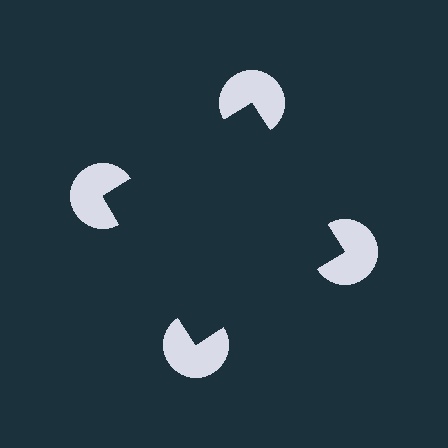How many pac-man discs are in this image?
There are 4 — one at each vertex of the illusory square.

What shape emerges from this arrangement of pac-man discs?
An illusory square — its edges are inferred from the aligned wedge cuts in the pac-man discs, not physically drawn.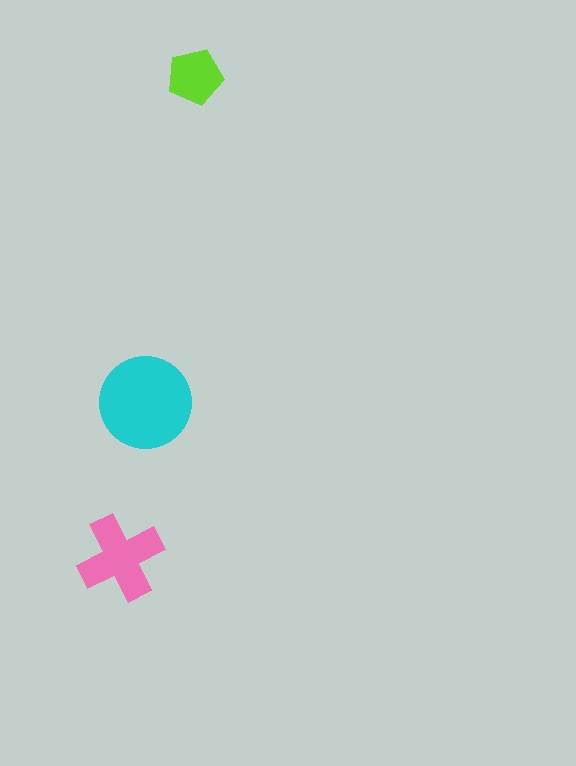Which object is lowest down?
The pink cross is bottommost.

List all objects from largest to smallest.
The cyan circle, the pink cross, the lime pentagon.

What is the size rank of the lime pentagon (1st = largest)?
3rd.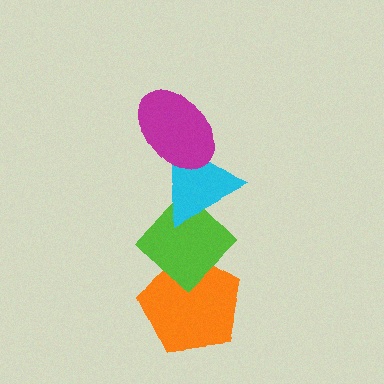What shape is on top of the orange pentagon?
The lime diamond is on top of the orange pentagon.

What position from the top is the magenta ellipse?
The magenta ellipse is 1st from the top.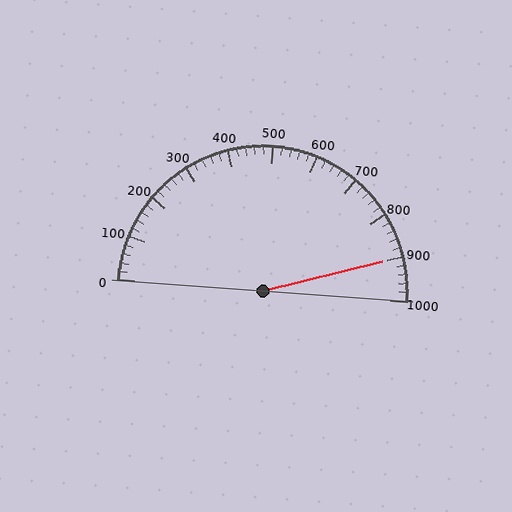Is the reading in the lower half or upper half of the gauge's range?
The reading is in the upper half of the range (0 to 1000).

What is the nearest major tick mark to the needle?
The nearest major tick mark is 900.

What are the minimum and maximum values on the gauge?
The gauge ranges from 0 to 1000.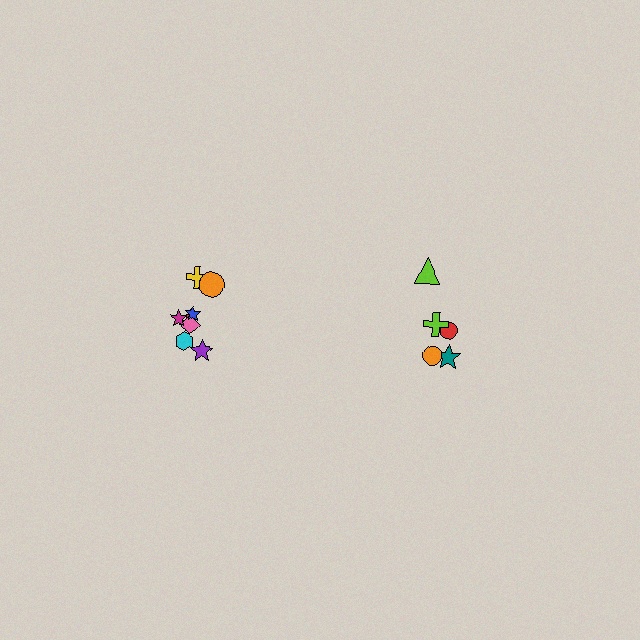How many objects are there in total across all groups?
There are 13 objects.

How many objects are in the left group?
There are 8 objects.